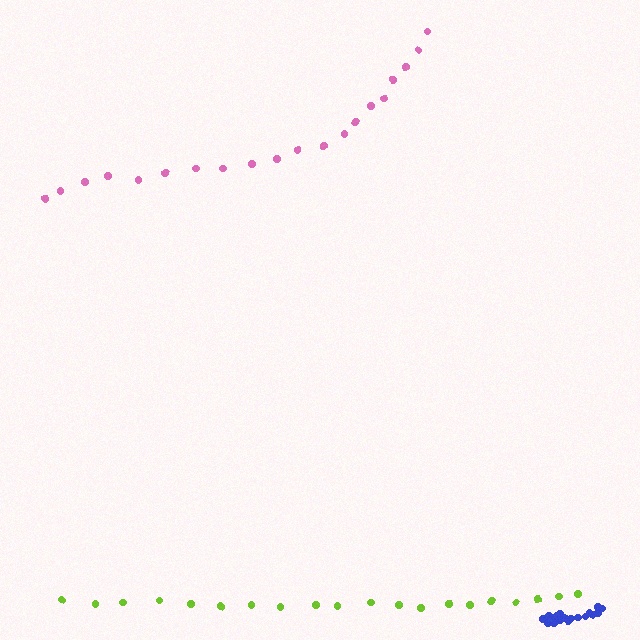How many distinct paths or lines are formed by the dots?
There are 3 distinct paths.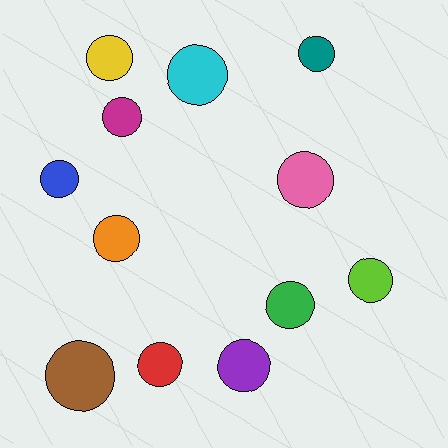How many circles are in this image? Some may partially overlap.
There are 12 circles.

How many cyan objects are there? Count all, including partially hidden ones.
There is 1 cyan object.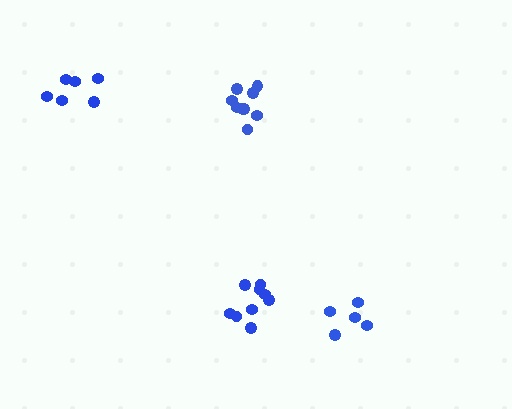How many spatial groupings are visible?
There are 4 spatial groupings.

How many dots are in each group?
Group 1: 5 dots, Group 2: 6 dots, Group 3: 9 dots, Group 4: 9 dots (29 total).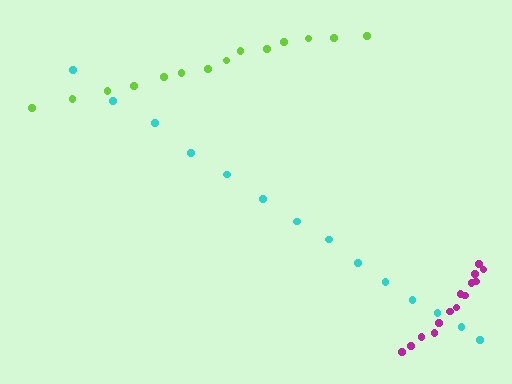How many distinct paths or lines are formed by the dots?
There are 3 distinct paths.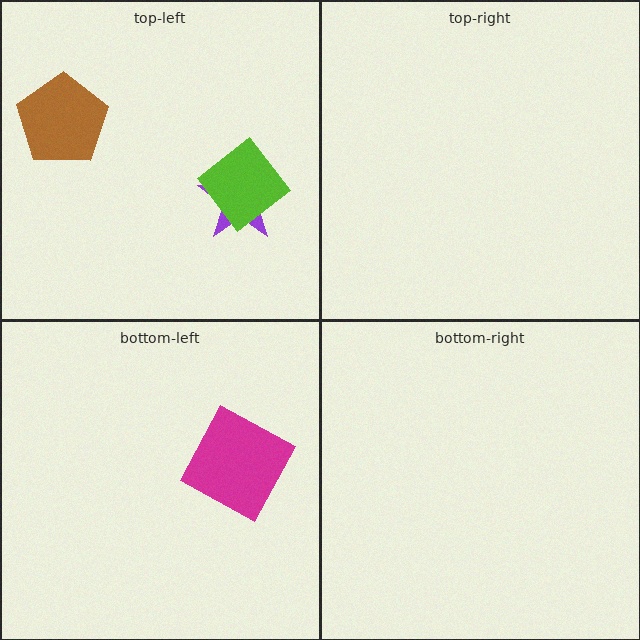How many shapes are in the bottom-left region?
1.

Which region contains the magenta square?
The bottom-left region.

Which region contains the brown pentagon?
The top-left region.